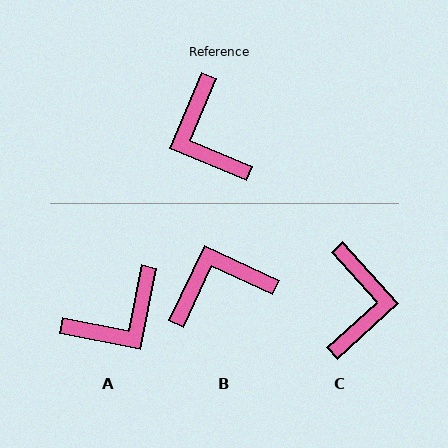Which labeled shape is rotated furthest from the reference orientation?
C, about 155 degrees away.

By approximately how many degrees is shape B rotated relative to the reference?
Approximately 93 degrees clockwise.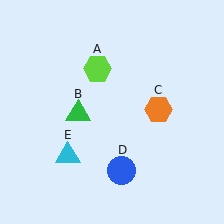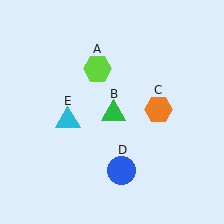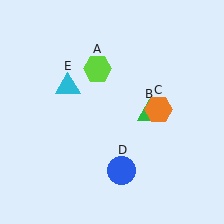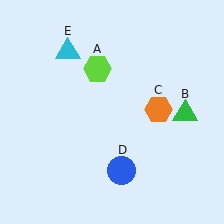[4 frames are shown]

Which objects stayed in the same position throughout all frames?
Lime hexagon (object A) and orange hexagon (object C) and blue circle (object D) remained stationary.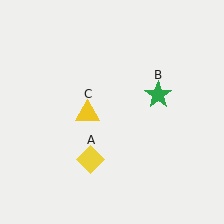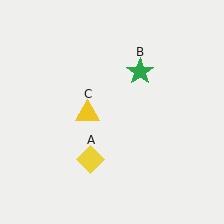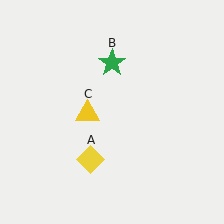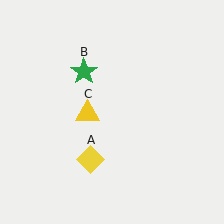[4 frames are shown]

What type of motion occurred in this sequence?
The green star (object B) rotated counterclockwise around the center of the scene.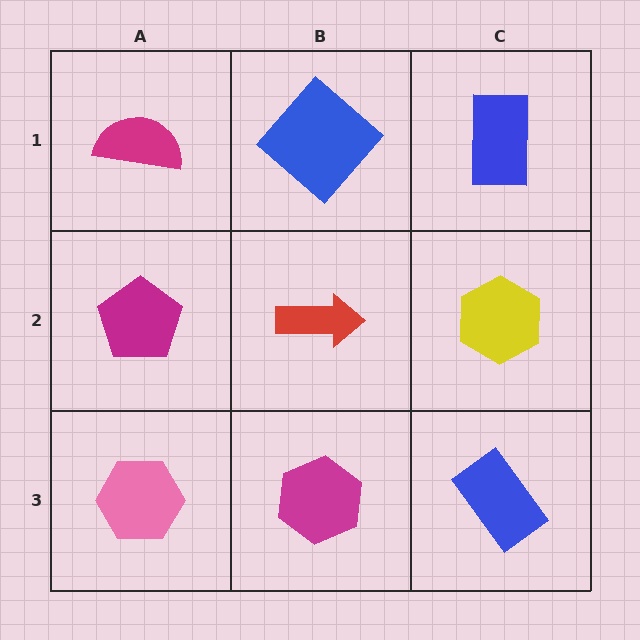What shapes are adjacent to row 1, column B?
A red arrow (row 2, column B), a magenta semicircle (row 1, column A), a blue rectangle (row 1, column C).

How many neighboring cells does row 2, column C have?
3.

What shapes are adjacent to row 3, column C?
A yellow hexagon (row 2, column C), a magenta hexagon (row 3, column B).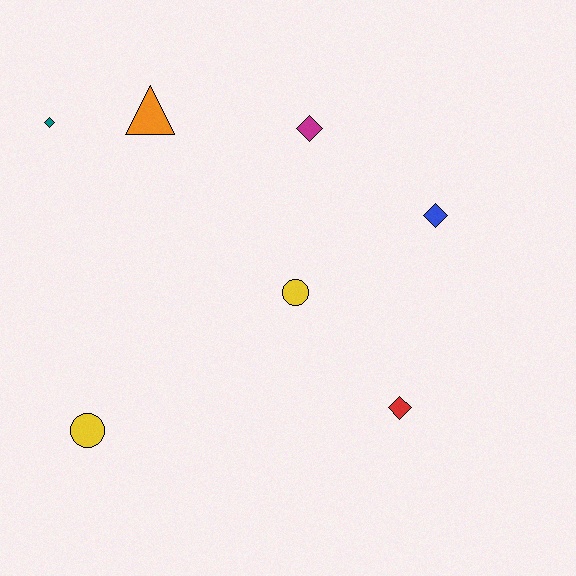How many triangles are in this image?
There is 1 triangle.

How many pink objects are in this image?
There are no pink objects.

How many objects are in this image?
There are 7 objects.